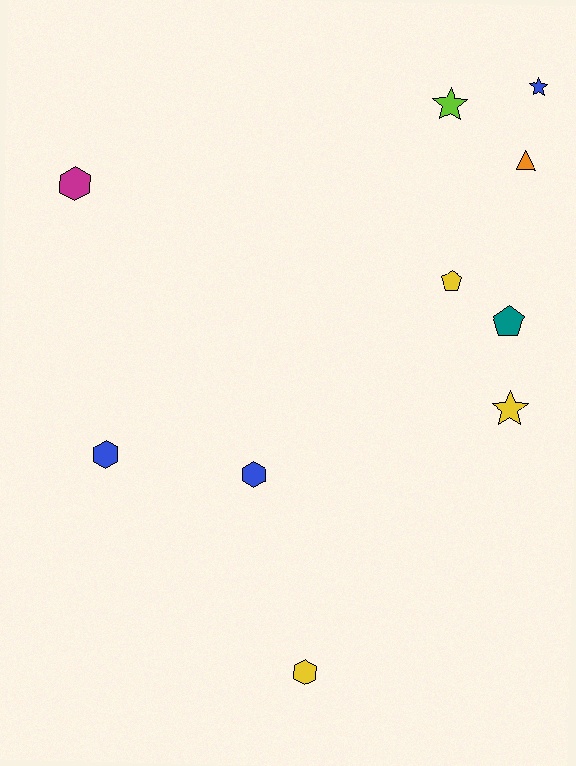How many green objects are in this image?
There are no green objects.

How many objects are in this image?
There are 10 objects.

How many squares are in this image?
There are no squares.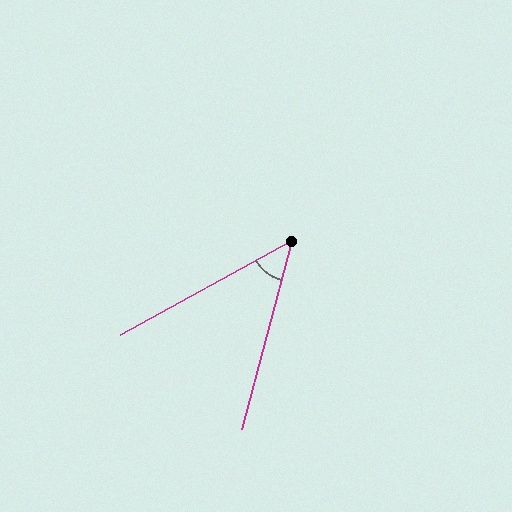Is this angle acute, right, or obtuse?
It is acute.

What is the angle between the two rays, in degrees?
Approximately 46 degrees.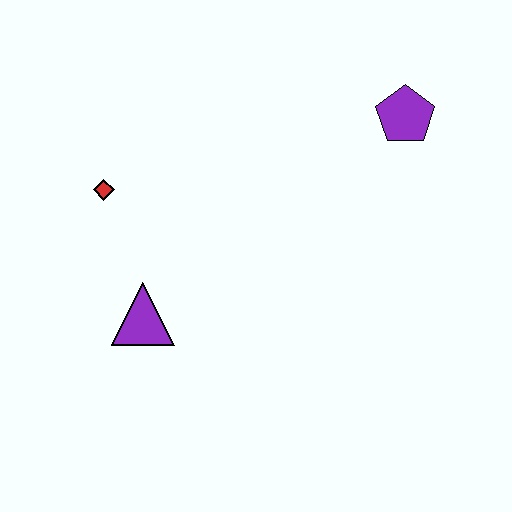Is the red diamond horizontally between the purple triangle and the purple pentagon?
No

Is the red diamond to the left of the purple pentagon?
Yes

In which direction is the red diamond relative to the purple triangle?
The red diamond is above the purple triangle.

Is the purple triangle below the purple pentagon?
Yes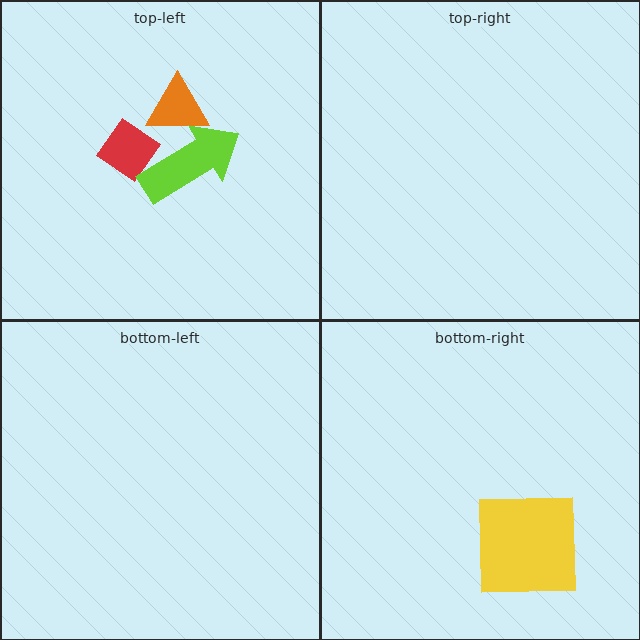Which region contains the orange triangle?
The top-left region.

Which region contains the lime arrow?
The top-left region.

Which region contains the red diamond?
The top-left region.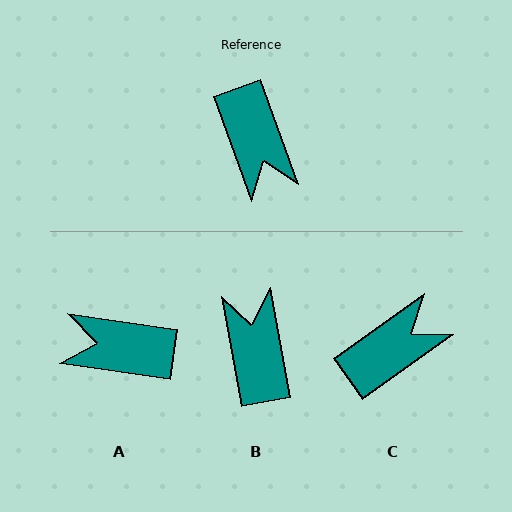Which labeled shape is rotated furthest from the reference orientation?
B, about 170 degrees away.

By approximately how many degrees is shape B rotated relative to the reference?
Approximately 170 degrees counter-clockwise.